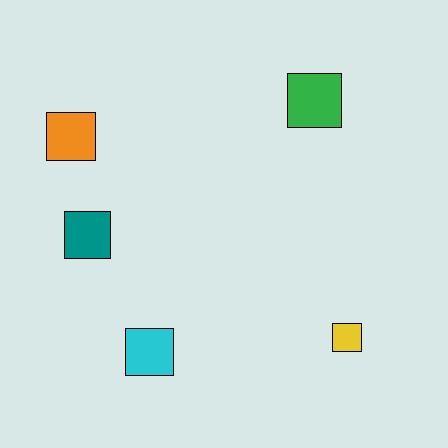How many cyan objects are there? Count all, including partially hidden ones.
There is 1 cyan object.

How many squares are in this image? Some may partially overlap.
There are 5 squares.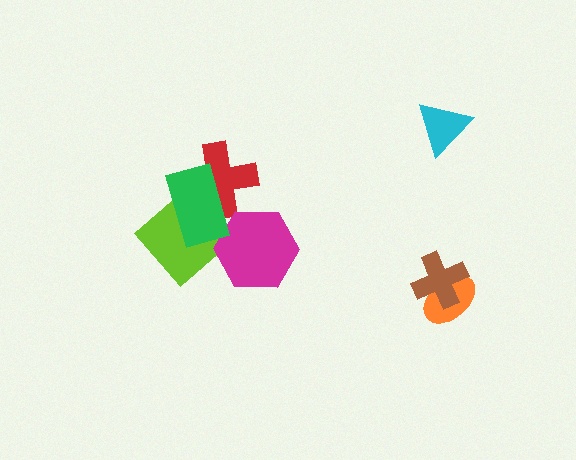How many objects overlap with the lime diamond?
1 object overlaps with the lime diamond.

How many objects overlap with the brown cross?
1 object overlaps with the brown cross.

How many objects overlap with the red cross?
1 object overlaps with the red cross.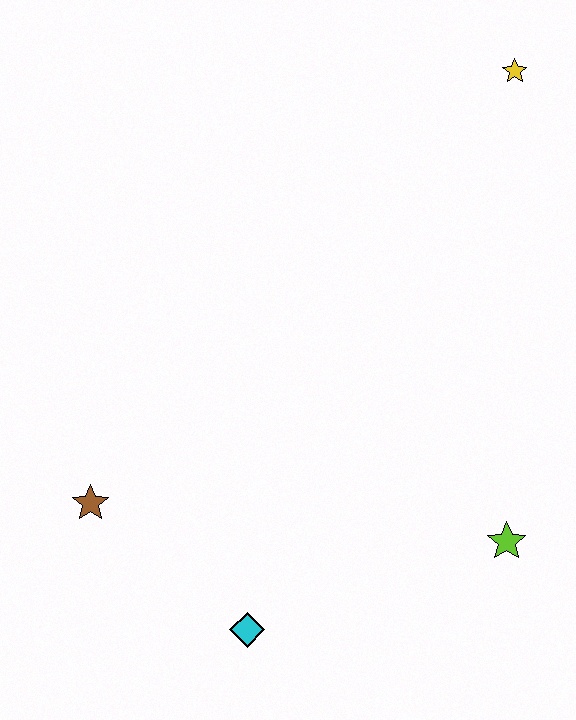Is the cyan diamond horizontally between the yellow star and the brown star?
Yes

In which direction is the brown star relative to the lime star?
The brown star is to the left of the lime star.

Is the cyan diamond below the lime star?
Yes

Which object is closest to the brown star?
The cyan diamond is closest to the brown star.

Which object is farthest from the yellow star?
The cyan diamond is farthest from the yellow star.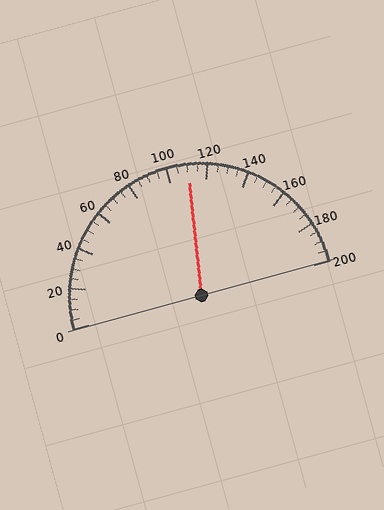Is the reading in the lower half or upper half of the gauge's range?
The reading is in the upper half of the range (0 to 200).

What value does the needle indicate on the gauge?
The needle indicates approximately 110.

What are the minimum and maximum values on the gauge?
The gauge ranges from 0 to 200.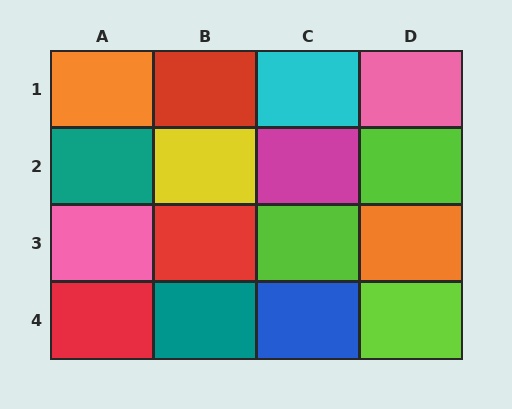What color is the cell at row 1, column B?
Red.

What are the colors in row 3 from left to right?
Pink, red, lime, orange.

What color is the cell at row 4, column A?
Red.